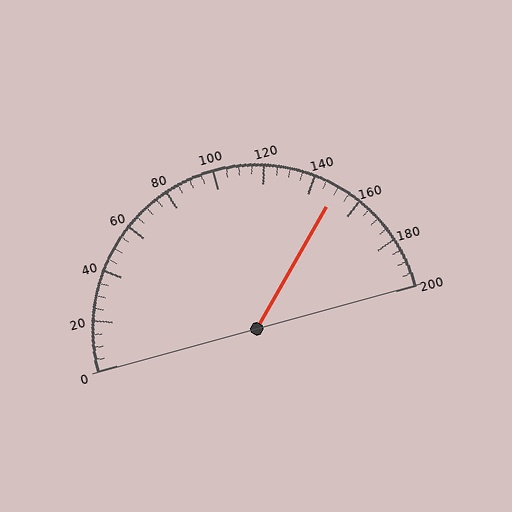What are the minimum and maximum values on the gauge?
The gauge ranges from 0 to 200.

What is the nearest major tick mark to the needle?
The nearest major tick mark is 160.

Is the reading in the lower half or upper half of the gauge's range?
The reading is in the upper half of the range (0 to 200).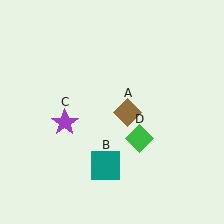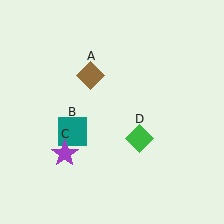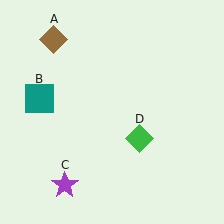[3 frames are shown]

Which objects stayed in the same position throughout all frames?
Green diamond (object D) remained stationary.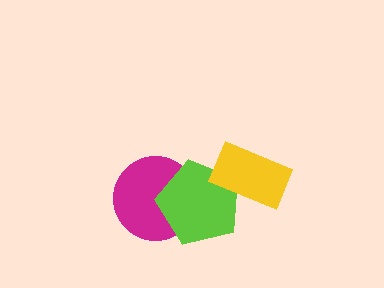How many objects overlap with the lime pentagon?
2 objects overlap with the lime pentagon.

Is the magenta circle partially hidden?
Yes, it is partially covered by another shape.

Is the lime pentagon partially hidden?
Yes, it is partially covered by another shape.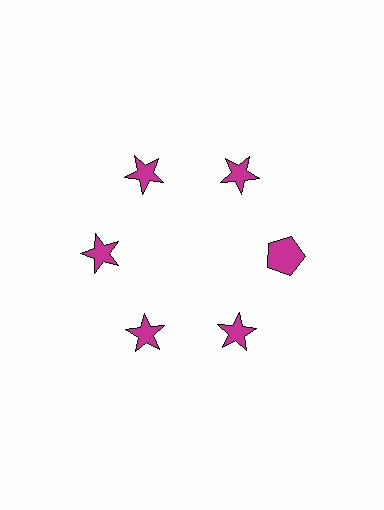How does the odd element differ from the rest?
It has a different shape: pentagon instead of star.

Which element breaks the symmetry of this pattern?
The magenta pentagon at roughly the 3 o'clock position breaks the symmetry. All other shapes are magenta stars.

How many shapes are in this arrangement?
There are 6 shapes arranged in a ring pattern.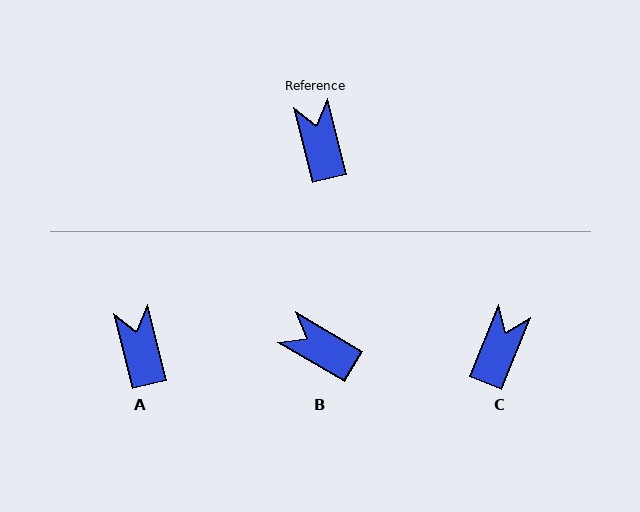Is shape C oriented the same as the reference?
No, it is off by about 36 degrees.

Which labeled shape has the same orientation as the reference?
A.